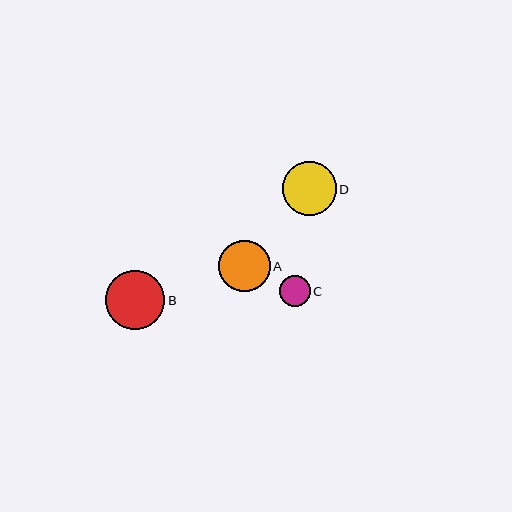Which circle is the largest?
Circle B is the largest with a size of approximately 59 pixels.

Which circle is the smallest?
Circle C is the smallest with a size of approximately 30 pixels.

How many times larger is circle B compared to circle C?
Circle B is approximately 1.9 times the size of circle C.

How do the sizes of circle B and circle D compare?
Circle B and circle D are approximately the same size.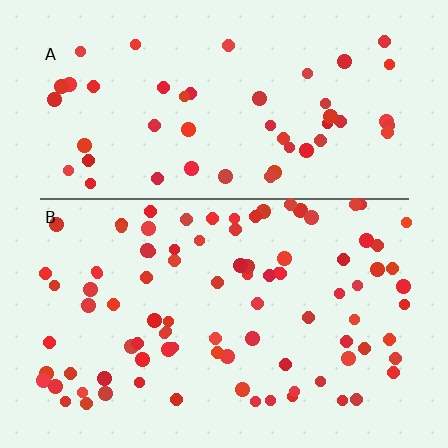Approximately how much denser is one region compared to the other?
Approximately 1.8× — region B over region A.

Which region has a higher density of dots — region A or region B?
B (the bottom).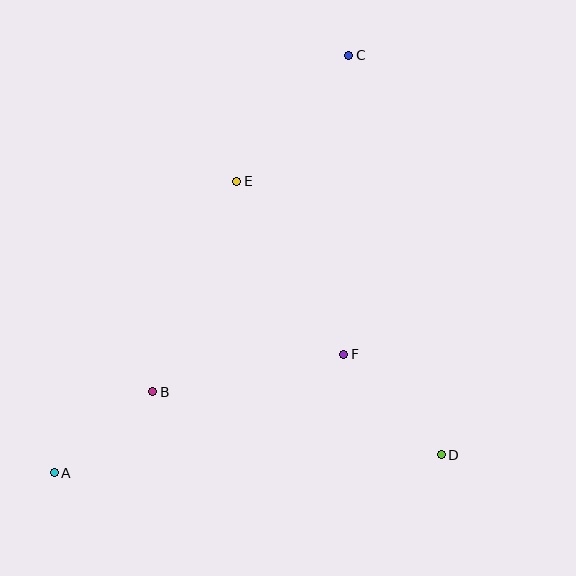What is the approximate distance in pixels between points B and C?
The distance between B and C is approximately 389 pixels.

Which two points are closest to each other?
Points A and B are closest to each other.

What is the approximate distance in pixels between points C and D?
The distance between C and D is approximately 410 pixels.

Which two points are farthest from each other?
Points A and C are farthest from each other.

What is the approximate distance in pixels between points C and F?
The distance between C and F is approximately 299 pixels.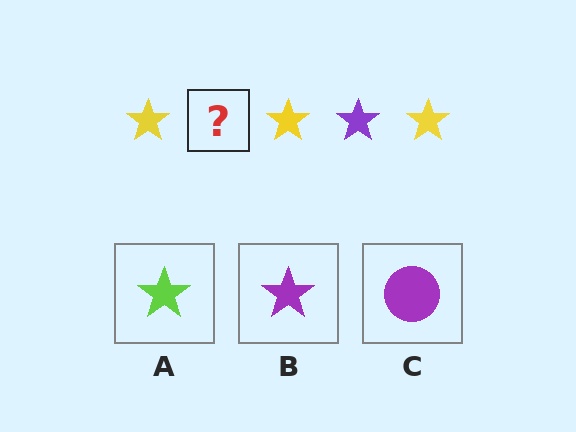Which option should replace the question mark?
Option B.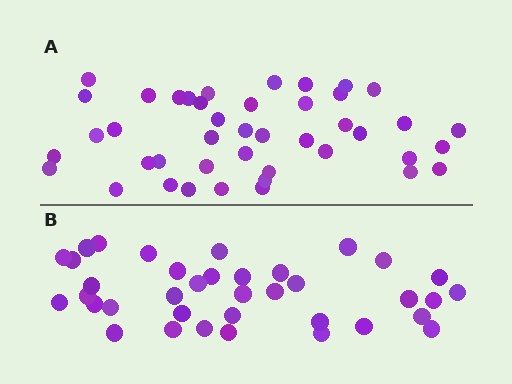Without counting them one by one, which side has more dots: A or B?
Region A (the top region) has more dots.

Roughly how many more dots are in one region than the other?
Region A has about 6 more dots than region B.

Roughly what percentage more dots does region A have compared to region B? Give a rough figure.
About 15% more.